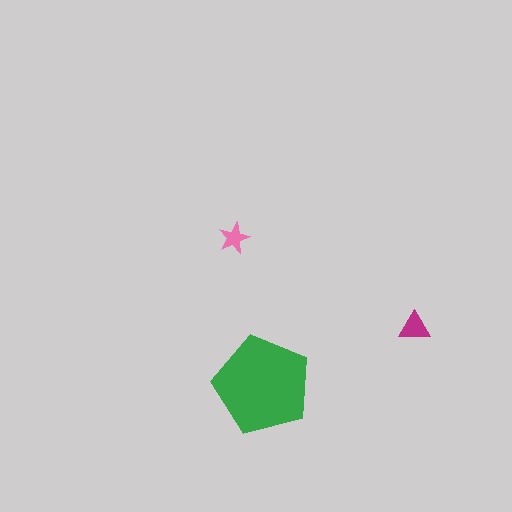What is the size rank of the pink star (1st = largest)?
3rd.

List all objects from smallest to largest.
The pink star, the magenta triangle, the green pentagon.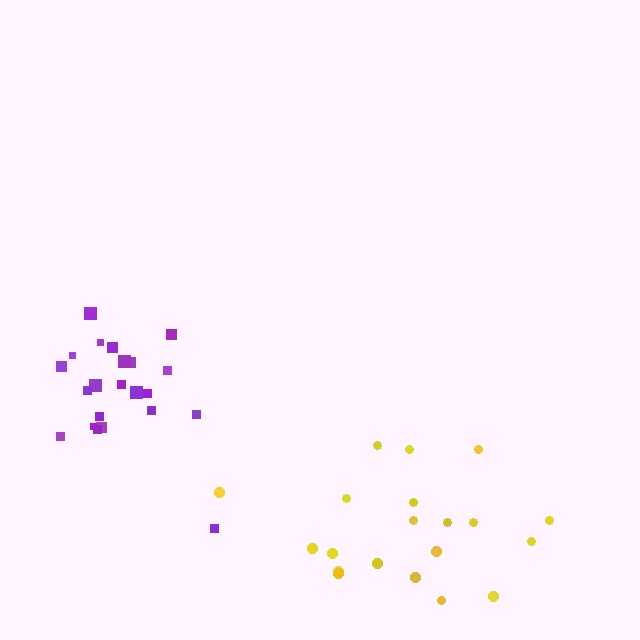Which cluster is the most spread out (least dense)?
Yellow.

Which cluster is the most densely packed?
Purple.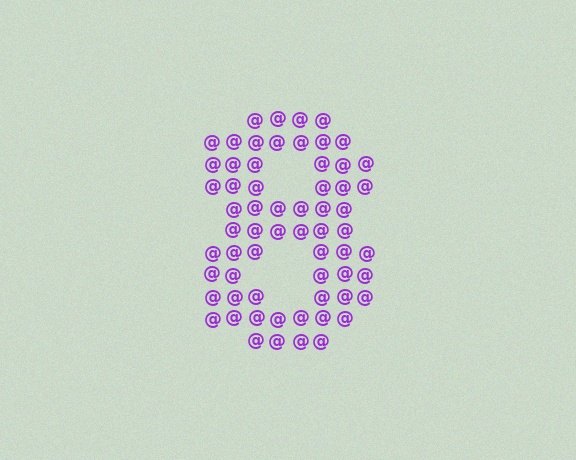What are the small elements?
The small elements are at signs.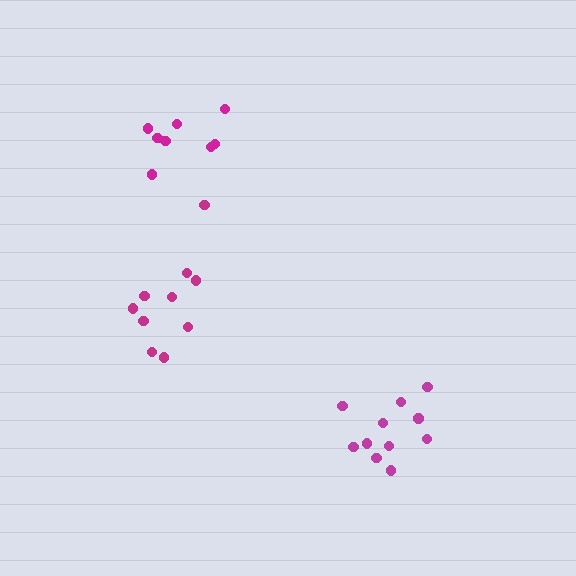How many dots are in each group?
Group 1: 11 dots, Group 2: 8 dots, Group 3: 10 dots (29 total).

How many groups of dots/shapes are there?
There are 3 groups.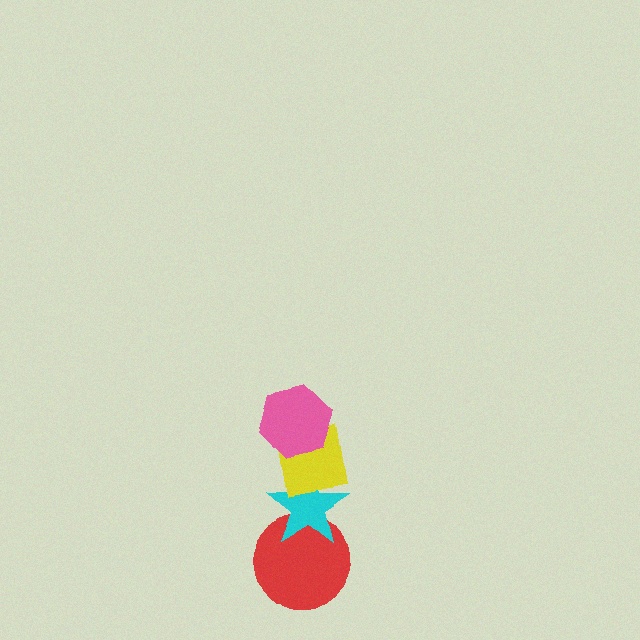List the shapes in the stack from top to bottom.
From top to bottom: the pink hexagon, the yellow square, the cyan star, the red circle.